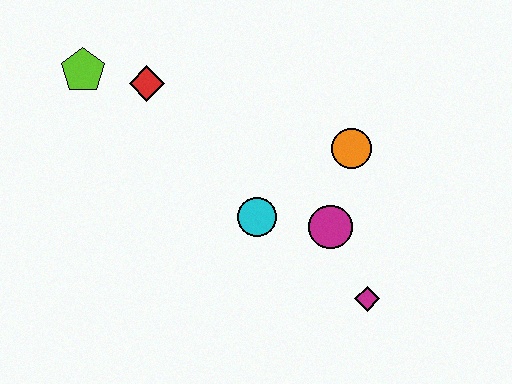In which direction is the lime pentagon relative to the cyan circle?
The lime pentagon is to the left of the cyan circle.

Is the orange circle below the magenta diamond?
No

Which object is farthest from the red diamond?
The magenta diamond is farthest from the red diamond.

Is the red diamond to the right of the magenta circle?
No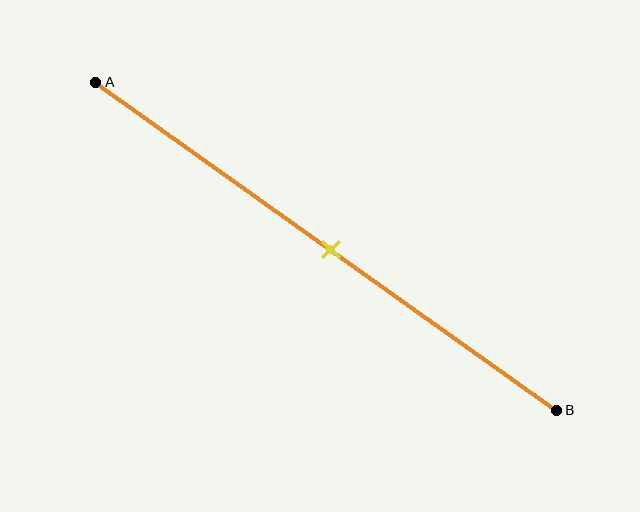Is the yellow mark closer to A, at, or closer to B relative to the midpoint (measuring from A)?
The yellow mark is approximately at the midpoint of segment AB.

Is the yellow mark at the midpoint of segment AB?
Yes, the mark is approximately at the midpoint.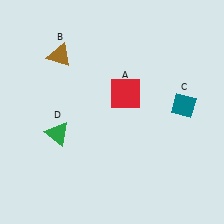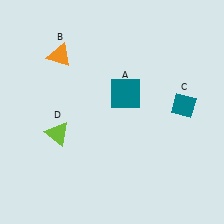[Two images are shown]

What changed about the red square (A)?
In Image 1, A is red. In Image 2, it changed to teal.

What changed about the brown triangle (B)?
In Image 1, B is brown. In Image 2, it changed to orange.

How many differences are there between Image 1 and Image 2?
There are 3 differences between the two images.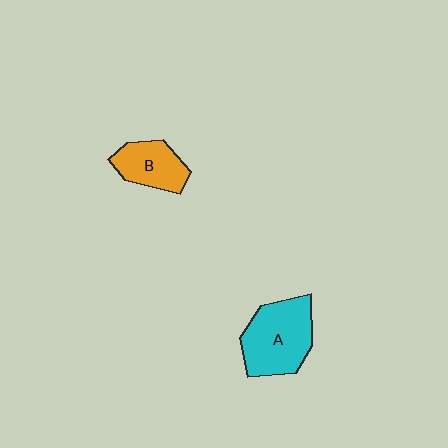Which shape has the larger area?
Shape A (cyan).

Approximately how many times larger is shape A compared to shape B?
Approximately 1.6 times.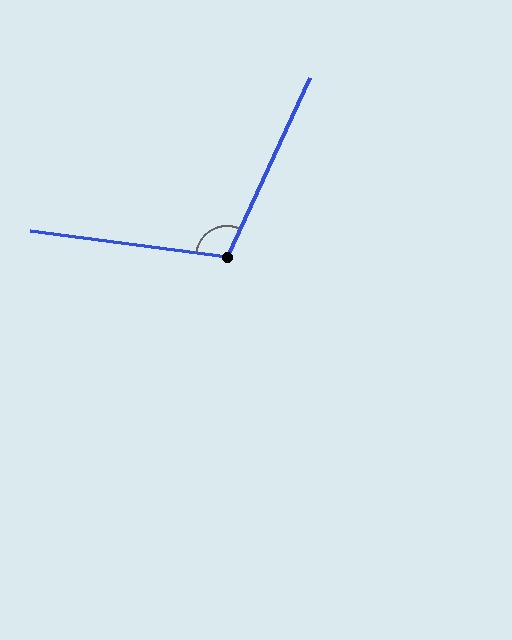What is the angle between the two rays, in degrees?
Approximately 107 degrees.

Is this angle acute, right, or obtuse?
It is obtuse.